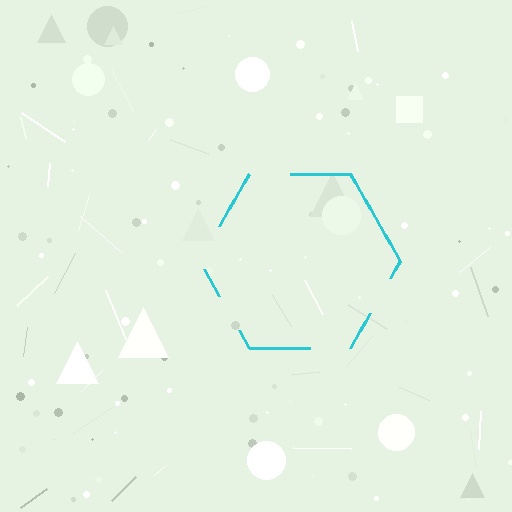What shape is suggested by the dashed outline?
The dashed outline suggests a hexagon.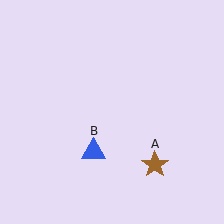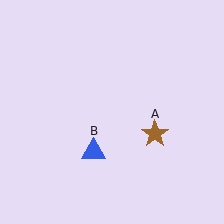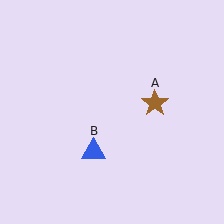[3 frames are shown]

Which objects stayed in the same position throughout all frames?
Blue triangle (object B) remained stationary.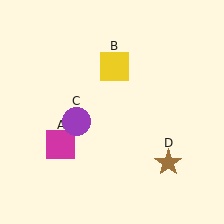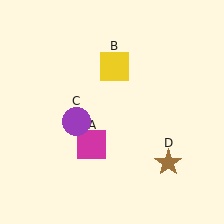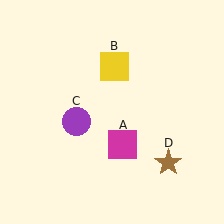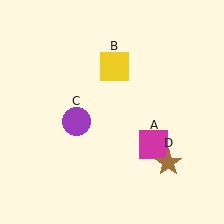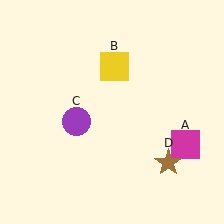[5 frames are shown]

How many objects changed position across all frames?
1 object changed position: magenta square (object A).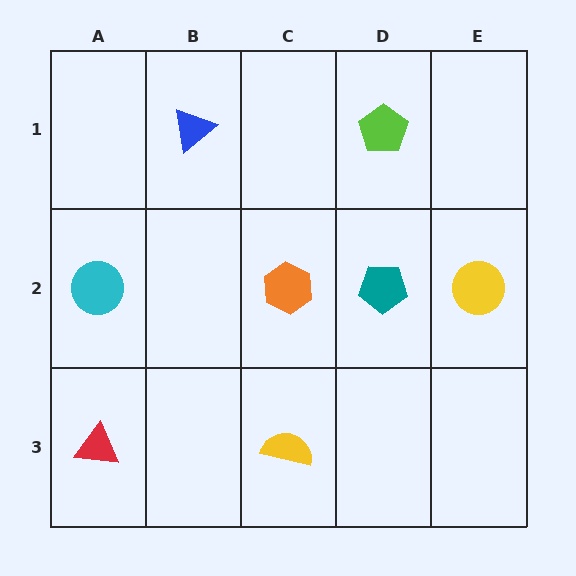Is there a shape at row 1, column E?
No, that cell is empty.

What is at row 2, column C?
An orange hexagon.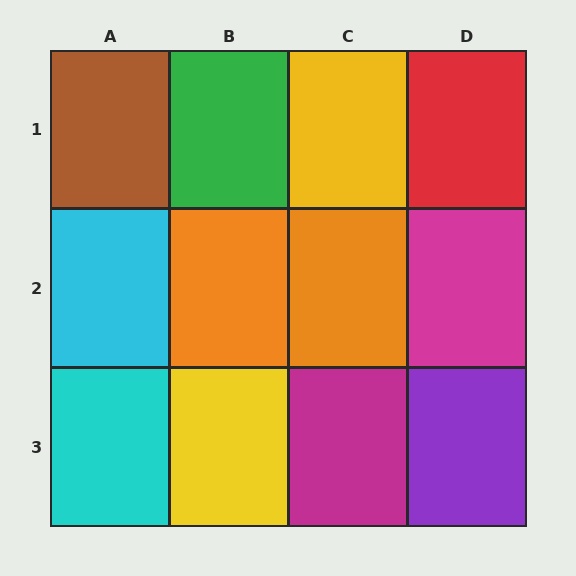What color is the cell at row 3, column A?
Cyan.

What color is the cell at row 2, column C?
Orange.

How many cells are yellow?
2 cells are yellow.